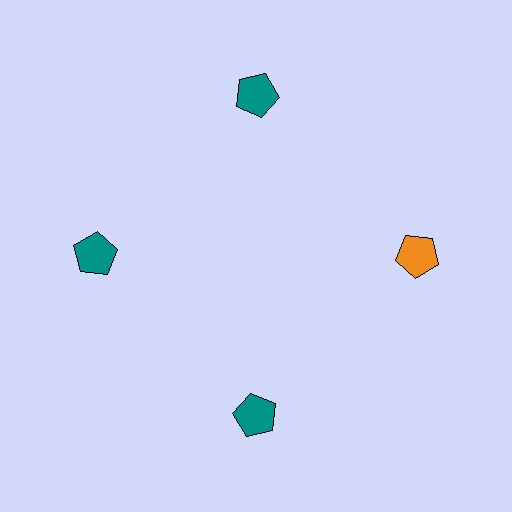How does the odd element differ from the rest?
It has a different color: orange instead of teal.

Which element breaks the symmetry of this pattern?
The orange pentagon at roughly the 3 o'clock position breaks the symmetry. All other shapes are teal pentagons.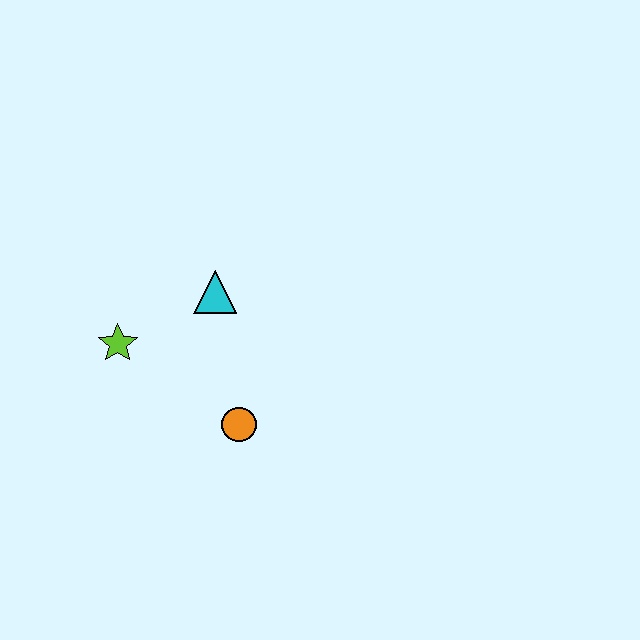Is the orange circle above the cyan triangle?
No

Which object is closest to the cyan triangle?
The lime star is closest to the cyan triangle.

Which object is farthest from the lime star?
The orange circle is farthest from the lime star.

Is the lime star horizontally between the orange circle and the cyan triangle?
No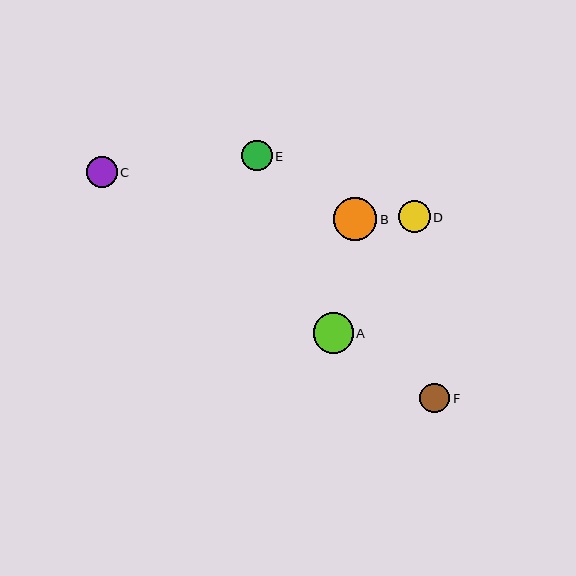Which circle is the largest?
Circle B is the largest with a size of approximately 43 pixels.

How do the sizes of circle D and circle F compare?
Circle D and circle F are approximately the same size.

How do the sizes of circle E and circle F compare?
Circle E and circle F are approximately the same size.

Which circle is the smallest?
Circle F is the smallest with a size of approximately 30 pixels.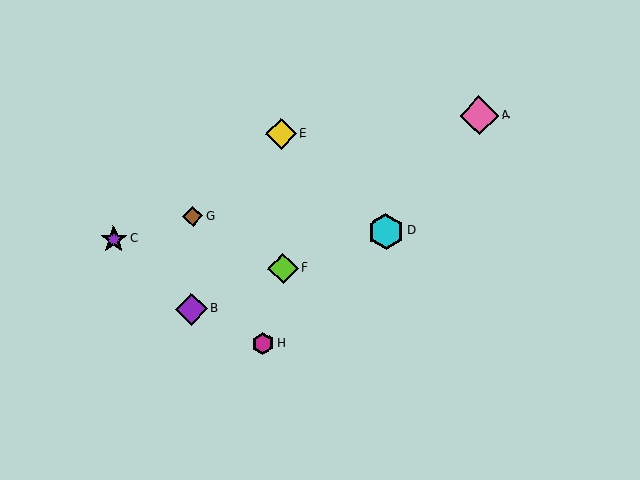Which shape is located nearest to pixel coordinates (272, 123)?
The yellow diamond (labeled E) at (281, 134) is nearest to that location.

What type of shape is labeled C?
Shape C is a purple star.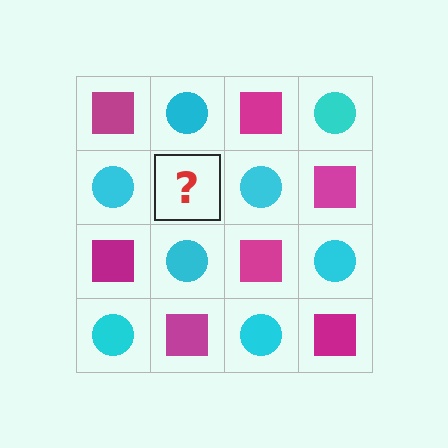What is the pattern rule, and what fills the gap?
The rule is that it alternates magenta square and cyan circle in a checkerboard pattern. The gap should be filled with a magenta square.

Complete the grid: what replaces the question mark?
The question mark should be replaced with a magenta square.